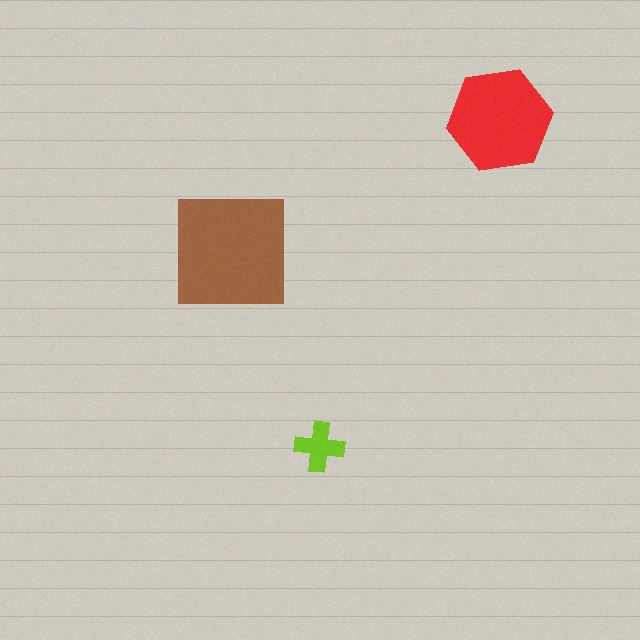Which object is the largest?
The brown square.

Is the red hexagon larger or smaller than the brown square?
Smaller.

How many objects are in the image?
There are 3 objects in the image.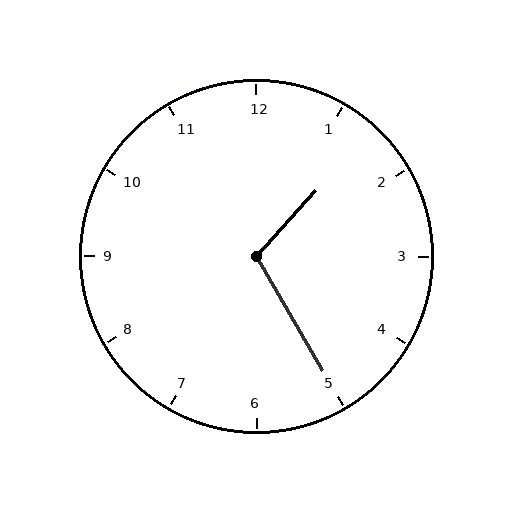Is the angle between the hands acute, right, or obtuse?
It is obtuse.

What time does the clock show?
1:25.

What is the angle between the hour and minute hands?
Approximately 108 degrees.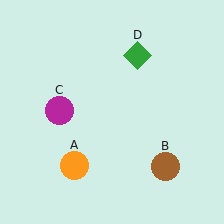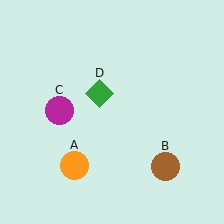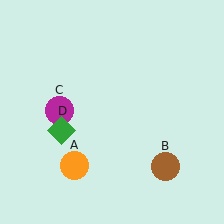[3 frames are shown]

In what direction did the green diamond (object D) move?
The green diamond (object D) moved down and to the left.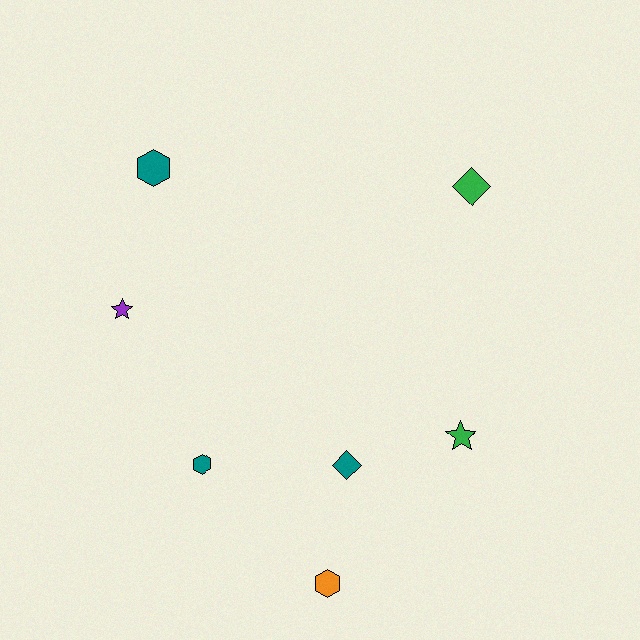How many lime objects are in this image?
There are no lime objects.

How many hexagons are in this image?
There are 3 hexagons.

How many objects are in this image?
There are 7 objects.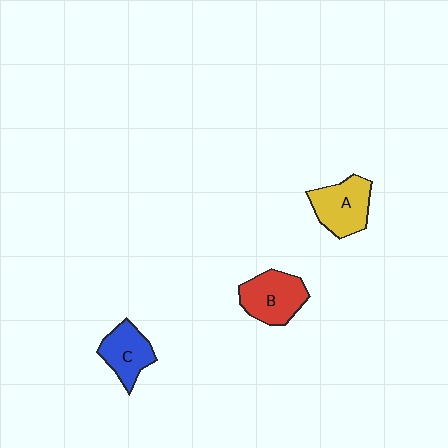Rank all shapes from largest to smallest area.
From largest to smallest: B (red), A (yellow), C (blue).